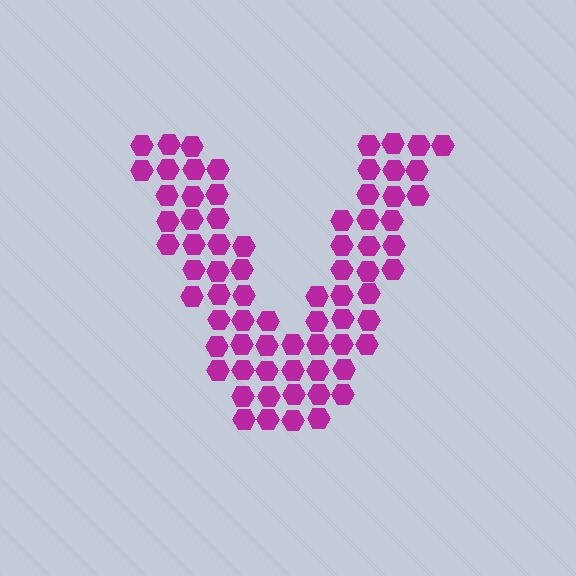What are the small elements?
The small elements are hexagons.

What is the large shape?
The large shape is the letter V.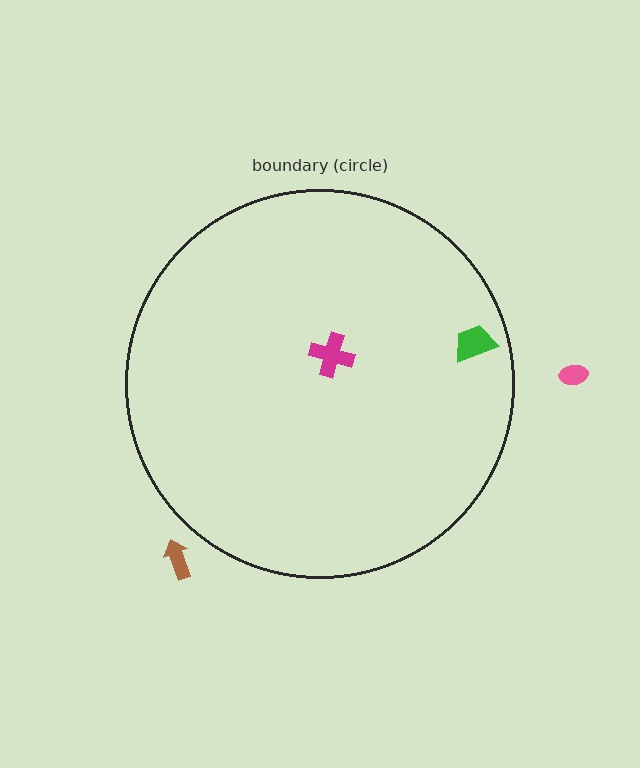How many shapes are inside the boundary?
2 inside, 2 outside.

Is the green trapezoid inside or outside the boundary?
Inside.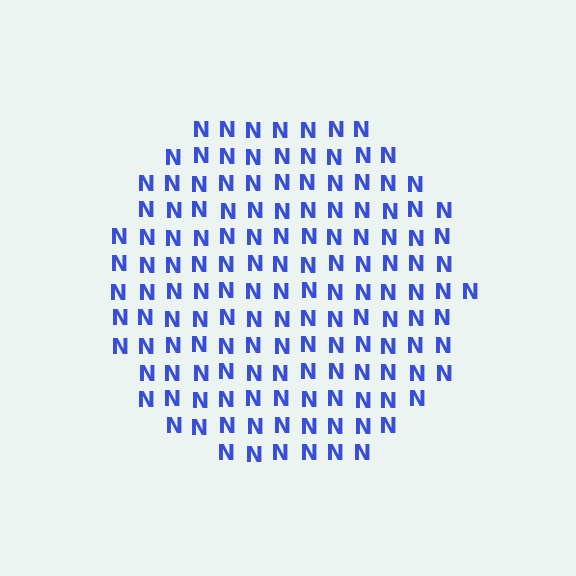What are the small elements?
The small elements are letter N's.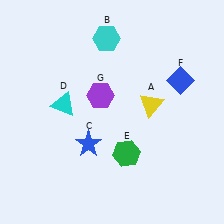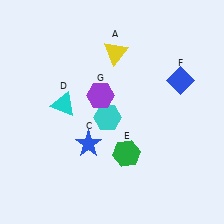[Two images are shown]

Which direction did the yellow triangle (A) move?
The yellow triangle (A) moved up.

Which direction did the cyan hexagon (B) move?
The cyan hexagon (B) moved down.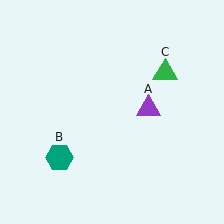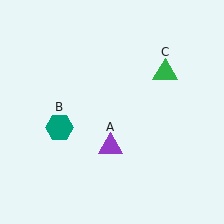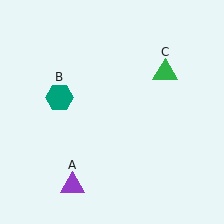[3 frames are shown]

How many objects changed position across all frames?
2 objects changed position: purple triangle (object A), teal hexagon (object B).